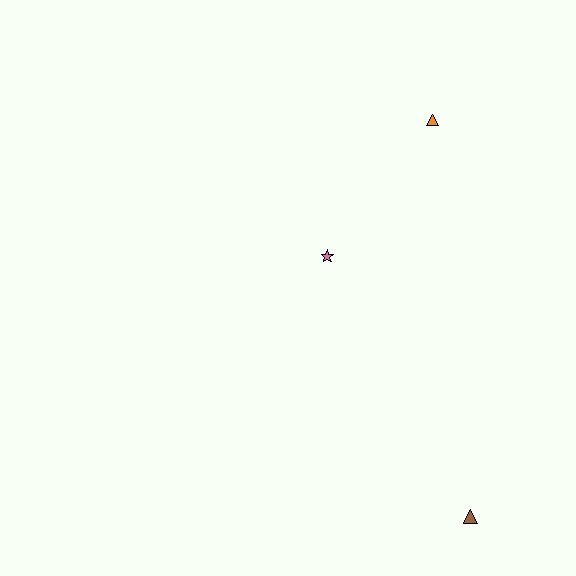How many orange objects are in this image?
There is 1 orange object.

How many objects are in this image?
There are 3 objects.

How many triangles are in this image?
There are 2 triangles.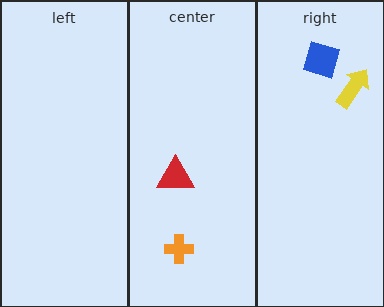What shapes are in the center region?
The orange cross, the red triangle.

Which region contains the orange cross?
The center region.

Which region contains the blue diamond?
The right region.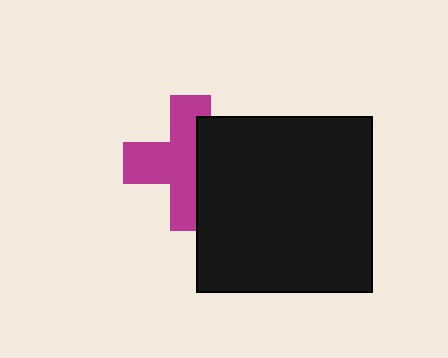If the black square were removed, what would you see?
You would see the complete magenta cross.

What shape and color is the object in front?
The object in front is a black square.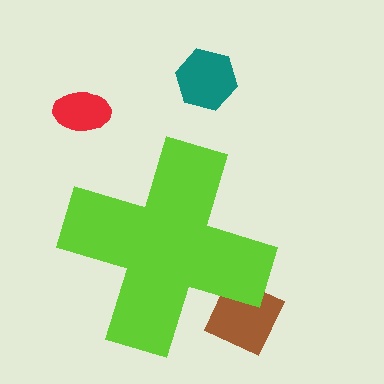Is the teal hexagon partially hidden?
No, the teal hexagon is fully visible.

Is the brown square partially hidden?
Yes, the brown square is partially hidden behind the lime cross.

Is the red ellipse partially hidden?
No, the red ellipse is fully visible.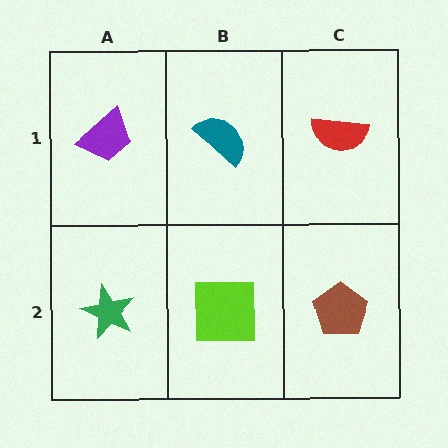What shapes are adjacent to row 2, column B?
A teal semicircle (row 1, column B), a green star (row 2, column A), a brown pentagon (row 2, column C).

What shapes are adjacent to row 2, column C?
A red semicircle (row 1, column C), a lime square (row 2, column B).